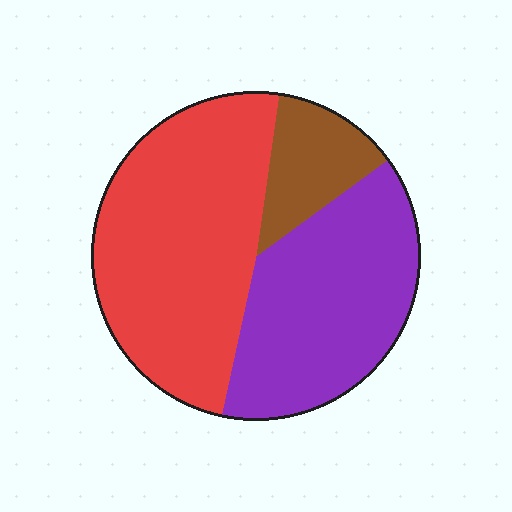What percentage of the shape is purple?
Purple covers around 40% of the shape.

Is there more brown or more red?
Red.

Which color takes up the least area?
Brown, at roughly 15%.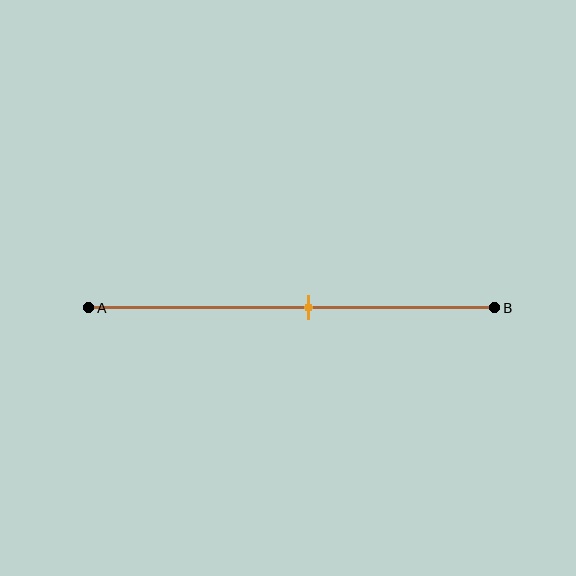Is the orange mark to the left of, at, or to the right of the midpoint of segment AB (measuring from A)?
The orange mark is to the right of the midpoint of segment AB.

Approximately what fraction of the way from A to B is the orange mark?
The orange mark is approximately 55% of the way from A to B.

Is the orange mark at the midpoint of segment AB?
No, the mark is at about 55% from A, not at the 50% midpoint.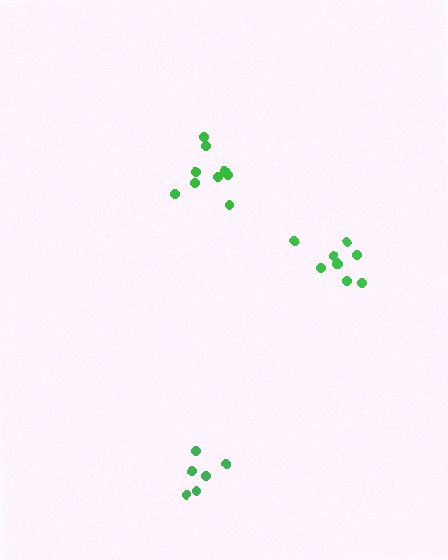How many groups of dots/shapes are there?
There are 3 groups.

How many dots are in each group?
Group 1: 9 dots, Group 2: 6 dots, Group 3: 9 dots (24 total).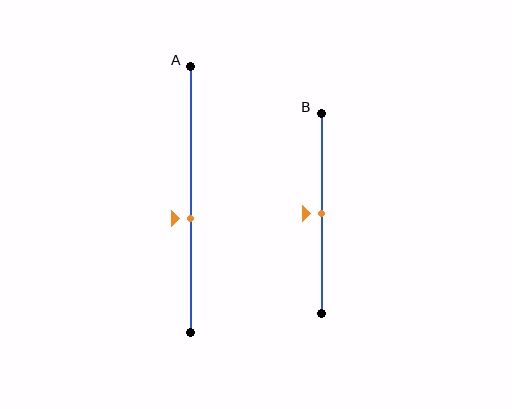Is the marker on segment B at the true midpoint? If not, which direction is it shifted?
Yes, the marker on segment B is at the true midpoint.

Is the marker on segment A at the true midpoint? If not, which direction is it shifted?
No, the marker on segment A is shifted downward by about 7% of the segment length.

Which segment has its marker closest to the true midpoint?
Segment B has its marker closest to the true midpoint.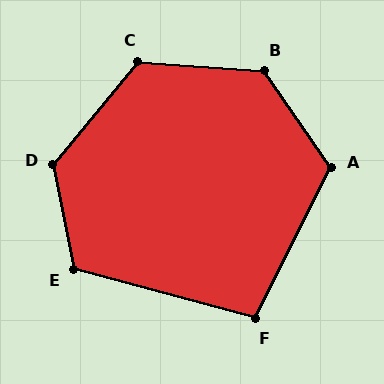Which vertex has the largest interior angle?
D, at approximately 130 degrees.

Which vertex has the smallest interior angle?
F, at approximately 101 degrees.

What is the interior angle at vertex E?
Approximately 116 degrees (obtuse).